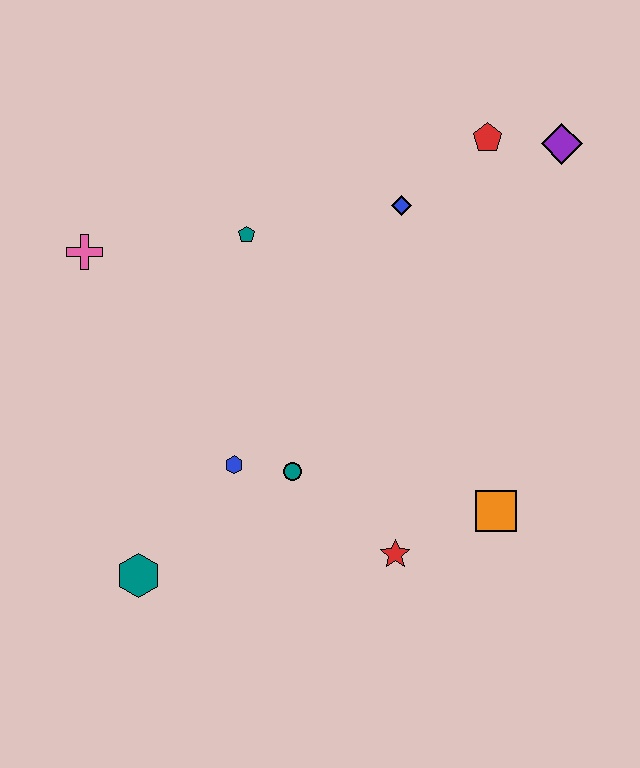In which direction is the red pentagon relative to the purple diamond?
The red pentagon is to the left of the purple diamond.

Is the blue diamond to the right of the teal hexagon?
Yes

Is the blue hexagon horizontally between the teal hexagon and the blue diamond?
Yes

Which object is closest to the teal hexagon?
The blue hexagon is closest to the teal hexagon.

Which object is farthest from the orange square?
The pink cross is farthest from the orange square.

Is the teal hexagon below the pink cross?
Yes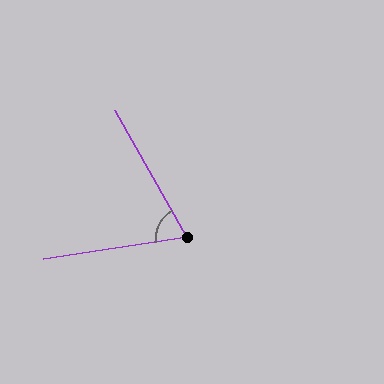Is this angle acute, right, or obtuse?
It is acute.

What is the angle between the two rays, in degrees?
Approximately 69 degrees.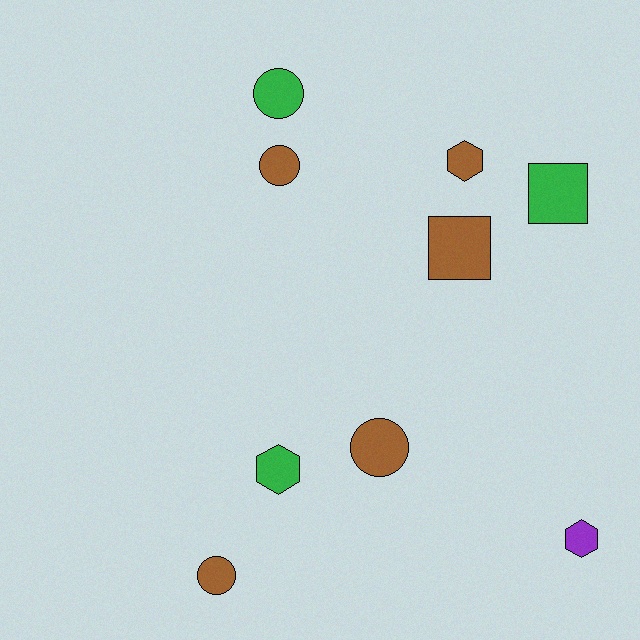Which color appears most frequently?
Brown, with 5 objects.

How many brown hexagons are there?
There is 1 brown hexagon.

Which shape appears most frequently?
Circle, with 4 objects.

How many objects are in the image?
There are 9 objects.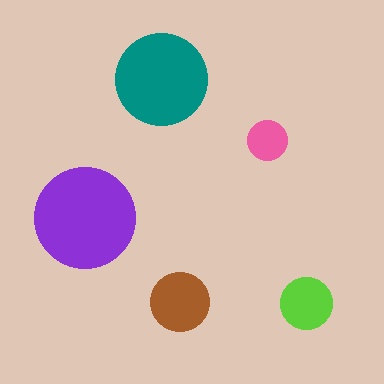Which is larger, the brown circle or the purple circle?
The purple one.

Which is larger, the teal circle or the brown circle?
The teal one.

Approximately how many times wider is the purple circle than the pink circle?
About 2.5 times wider.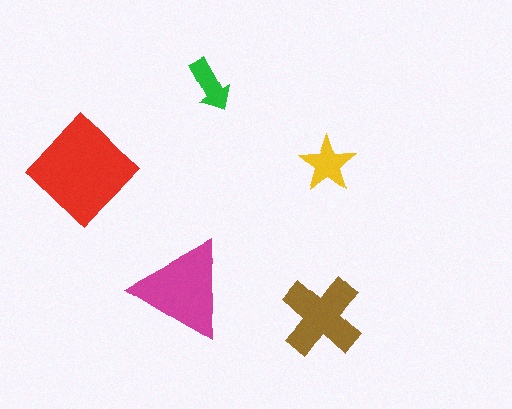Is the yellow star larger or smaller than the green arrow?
Larger.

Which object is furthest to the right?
The yellow star is rightmost.